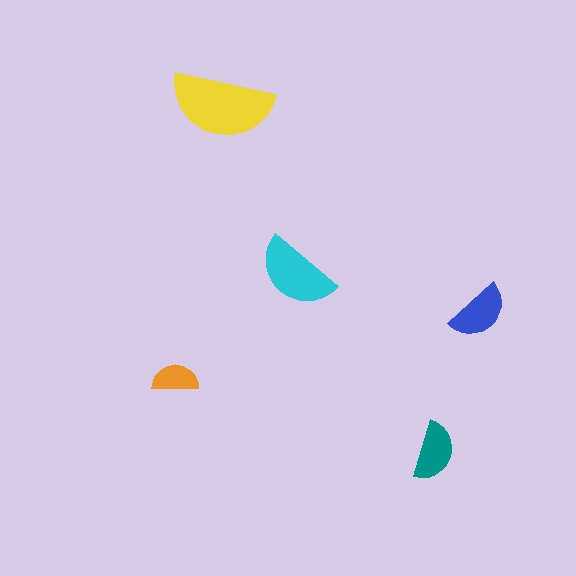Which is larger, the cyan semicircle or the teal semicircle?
The cyan one.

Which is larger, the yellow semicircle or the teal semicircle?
The yellow one.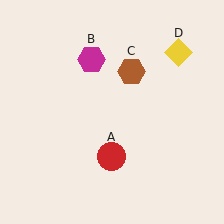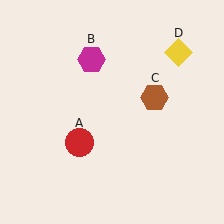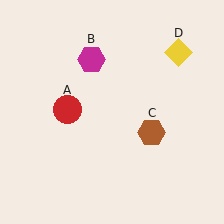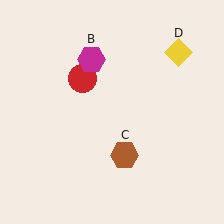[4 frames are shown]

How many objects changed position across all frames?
2 objects changed position: red circle (object A), brown hexagon (object C).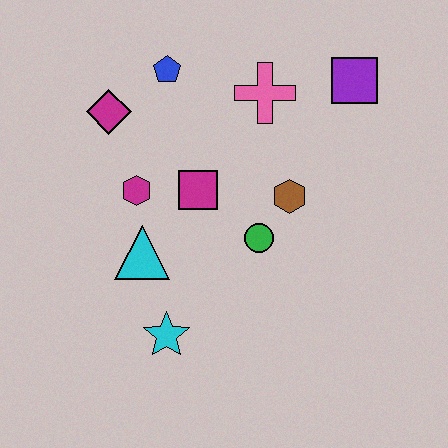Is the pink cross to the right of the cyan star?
Yes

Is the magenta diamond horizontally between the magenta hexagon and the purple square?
No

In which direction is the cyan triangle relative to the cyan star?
The cyan triangle is above the cyan star.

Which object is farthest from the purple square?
The cyan star is farthest from the purple square.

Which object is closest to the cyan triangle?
The magenta hexagon is closest to the cyan triangle.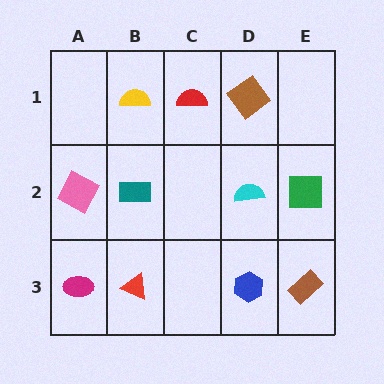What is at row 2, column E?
A green square.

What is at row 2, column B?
A teal rectangle.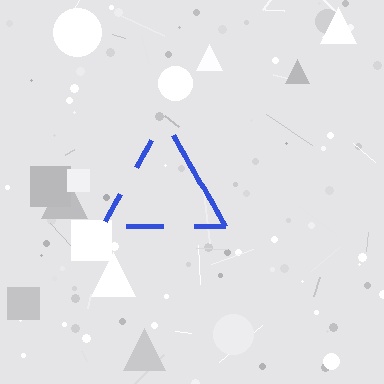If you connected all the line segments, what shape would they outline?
They would outline a triangle.